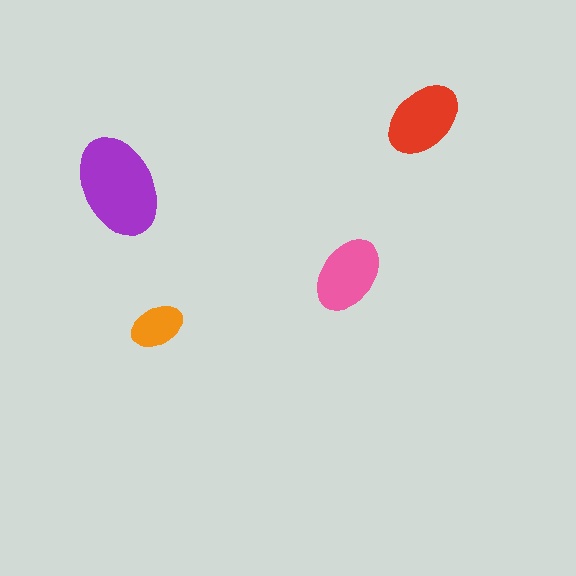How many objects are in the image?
There are 4 objects in the image.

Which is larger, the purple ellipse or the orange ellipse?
The purple one.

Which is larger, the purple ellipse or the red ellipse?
The purple one.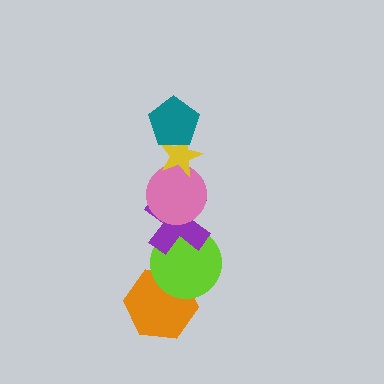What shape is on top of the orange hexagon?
The lime circle is on top of the orange hexagon.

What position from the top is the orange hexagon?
The orange hexagon is 6th from the top.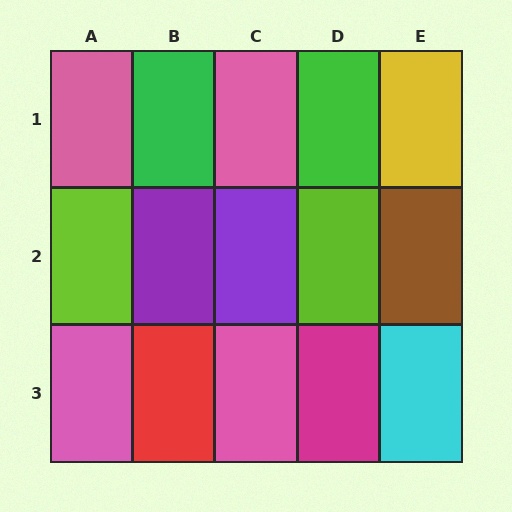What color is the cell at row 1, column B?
Green.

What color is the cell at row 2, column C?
Purple.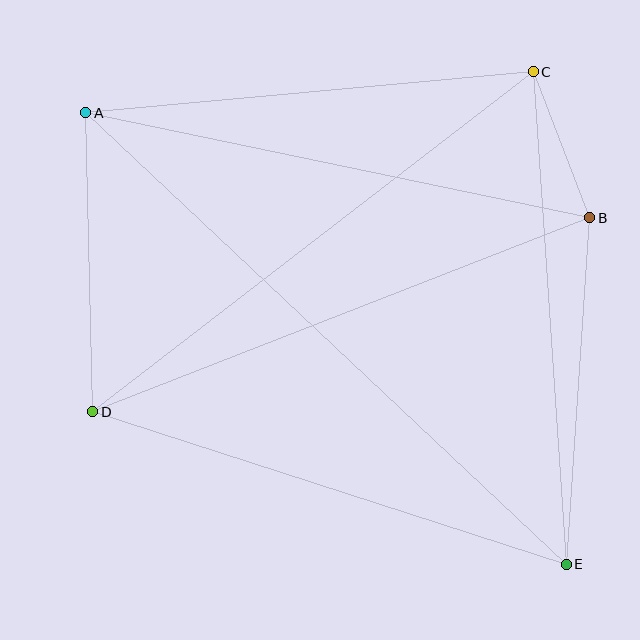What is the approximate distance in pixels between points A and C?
The distance between A and C is approximately 450 pixels.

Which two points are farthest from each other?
Points A and E are farthest from each other.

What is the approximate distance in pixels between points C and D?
The distance between C and D is approximately 557 pixels.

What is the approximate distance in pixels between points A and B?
The distance between A and B is approximately 515 pixels.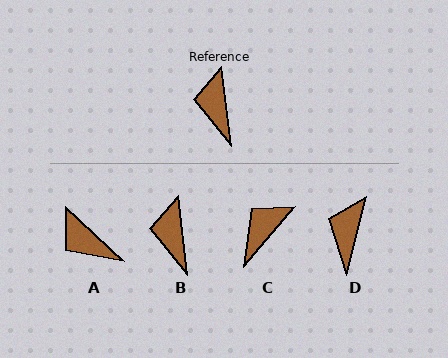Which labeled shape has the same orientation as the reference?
B.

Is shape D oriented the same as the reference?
No, it is off by about 21 degrees.